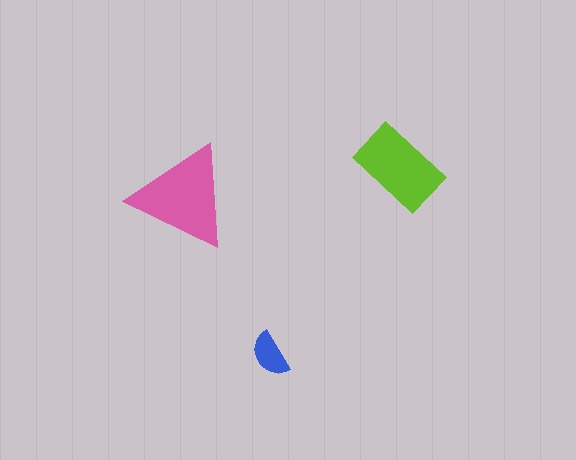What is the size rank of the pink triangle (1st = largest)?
1st.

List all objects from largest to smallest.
The pink triangle, the lime rectangle, the blue semicircle.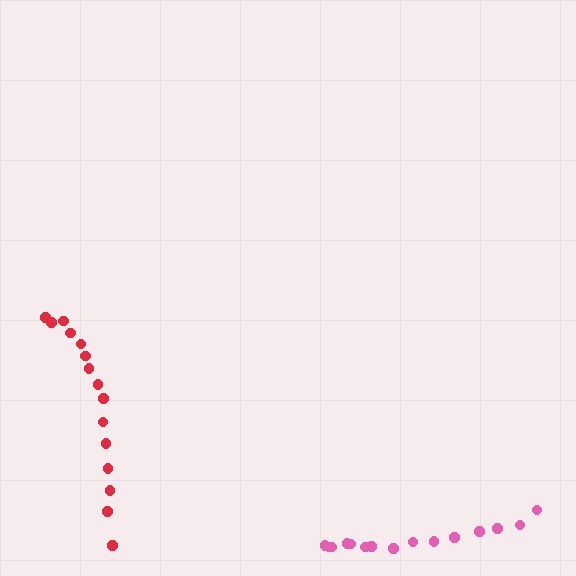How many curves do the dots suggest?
There are 2 distinct paths.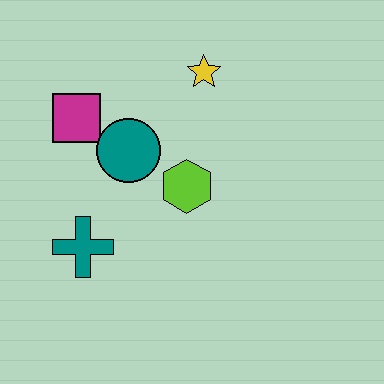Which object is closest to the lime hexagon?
The teal circle is closest to the lime hexagon.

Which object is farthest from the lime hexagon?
The magenta square is farthest from the lime hexagon.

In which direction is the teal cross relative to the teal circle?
The teal cross is below the teal circle.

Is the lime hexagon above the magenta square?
No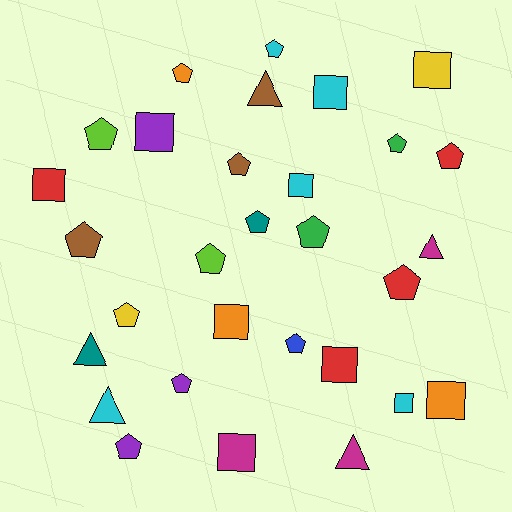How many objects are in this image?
There are 30 objects.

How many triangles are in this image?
There are 5 triangles.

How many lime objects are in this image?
There are 2 lime objects.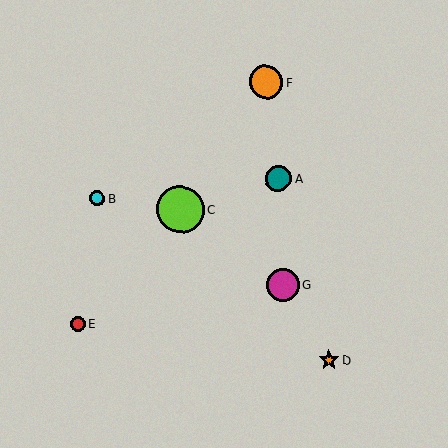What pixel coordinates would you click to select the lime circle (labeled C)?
Click at (181, 210) to select the lime circle C.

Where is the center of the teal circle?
The center of the teal circle is at (278, 178).